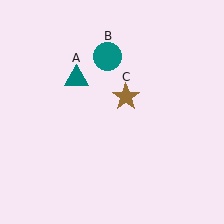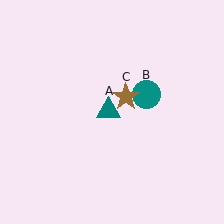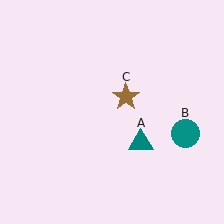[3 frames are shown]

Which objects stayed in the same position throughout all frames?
Brown star (object C) remained stationary.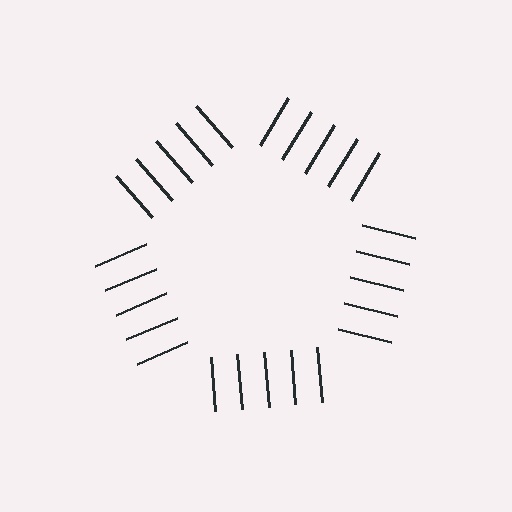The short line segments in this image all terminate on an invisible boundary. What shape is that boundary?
An illusory pentagon — the line segments terminate on its edges but no continuous stroke is drawn.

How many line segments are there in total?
25 — 5 along each of the 5 edges.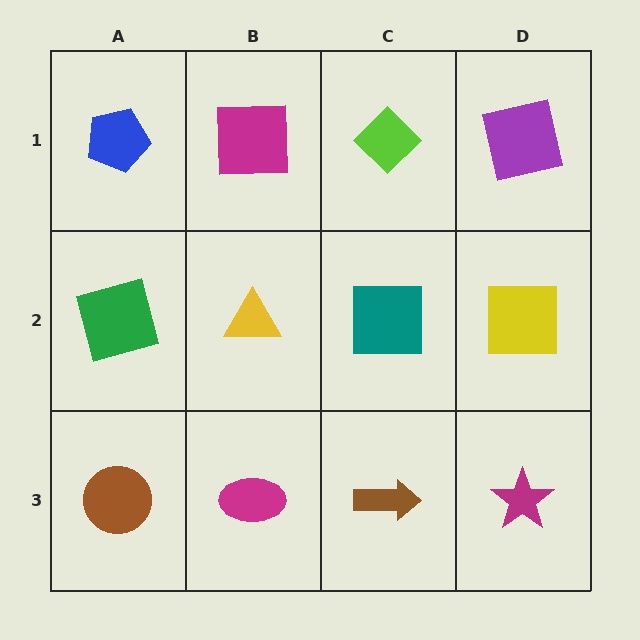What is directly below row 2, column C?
A brown arrow.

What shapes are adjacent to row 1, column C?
A teal square (row 2, column C), a magenta square (row 1, column B), a purple square (row 1, column D).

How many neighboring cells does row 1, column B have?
3.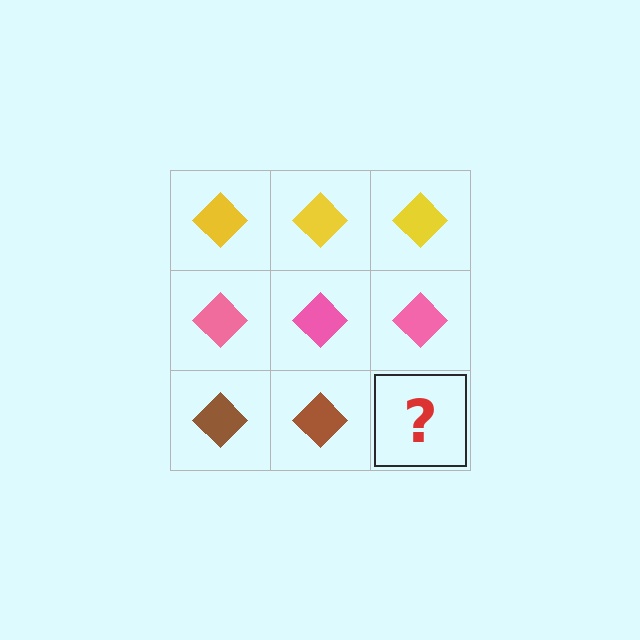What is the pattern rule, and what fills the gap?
The rule is that each row has a consistent color. The gap should be filled with a brown diamond.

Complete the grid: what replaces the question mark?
The question mark should be replaced with a brown diamond.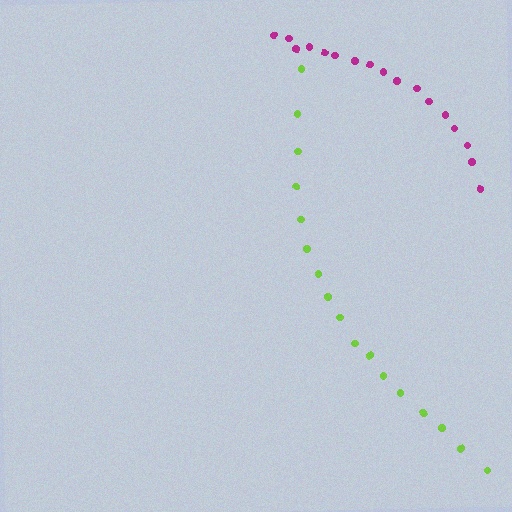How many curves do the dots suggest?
There are 2 distinct paths.